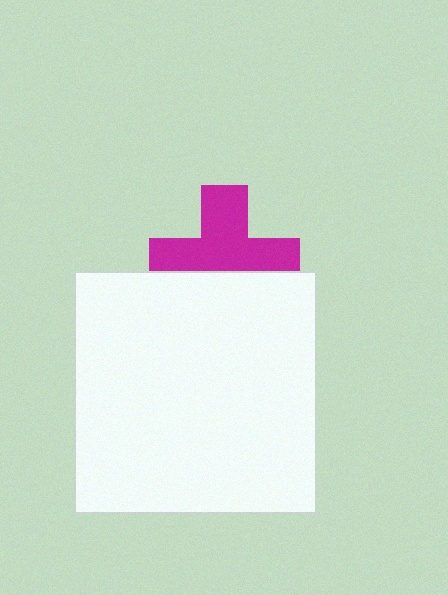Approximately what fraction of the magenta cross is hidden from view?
Roughly 36% of the magenta cross is hidden behind the white square.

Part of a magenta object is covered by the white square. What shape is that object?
It is a cross.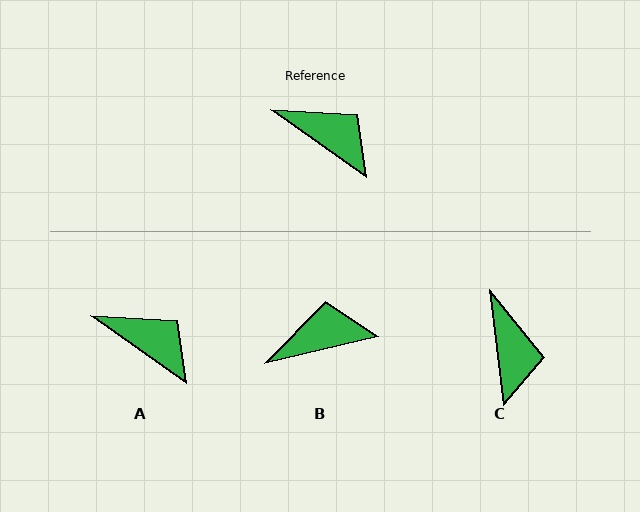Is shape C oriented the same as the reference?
No, it is off by about 48 degrees.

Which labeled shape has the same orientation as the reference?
A.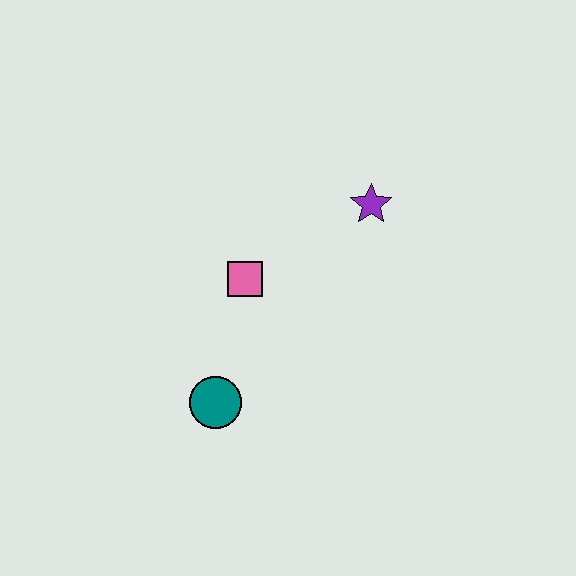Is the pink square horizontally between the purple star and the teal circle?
Yes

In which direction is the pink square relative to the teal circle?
The pink square is above the teal circle.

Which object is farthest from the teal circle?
The purple star is farthest from the teal circle.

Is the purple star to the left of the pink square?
No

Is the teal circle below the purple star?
Yes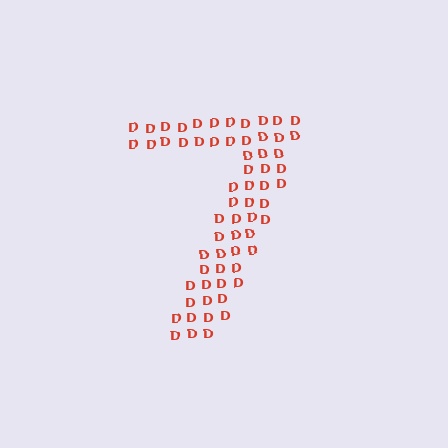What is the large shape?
The large shape is the digit 7.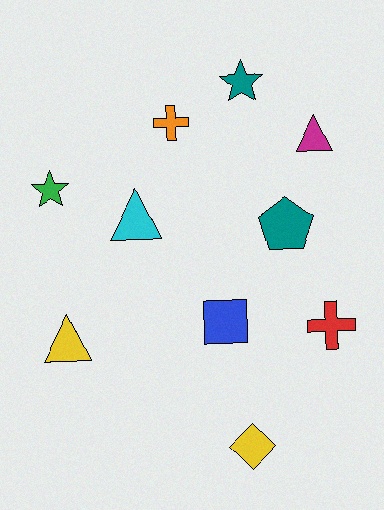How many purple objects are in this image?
There are no purple objects.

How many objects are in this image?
There are 10 objects.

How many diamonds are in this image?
There is 1 diamond.